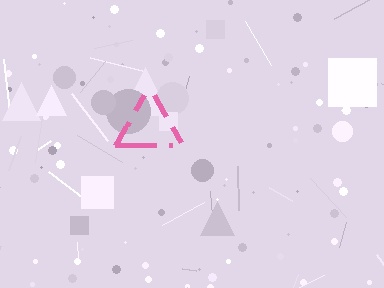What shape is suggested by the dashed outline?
The dashed outline suggests a triangle.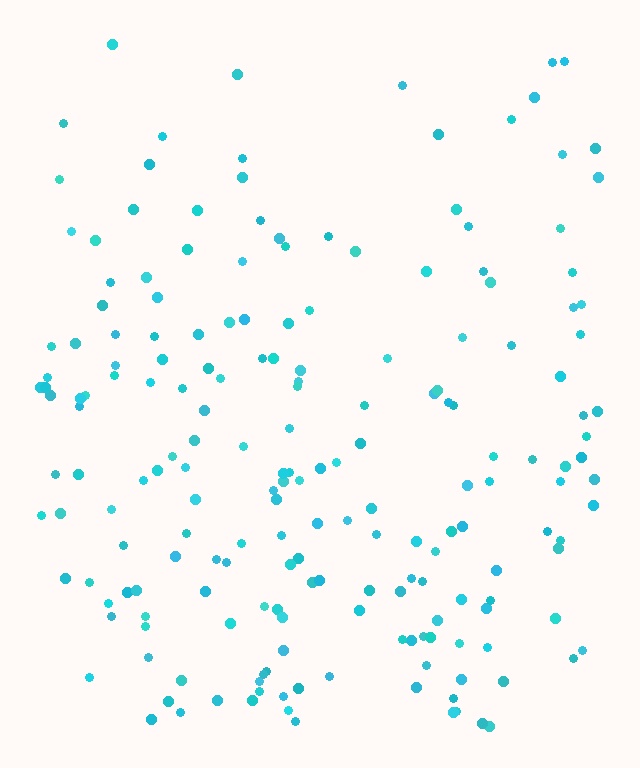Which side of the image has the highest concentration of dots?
The bottom.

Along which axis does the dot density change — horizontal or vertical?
Vertical.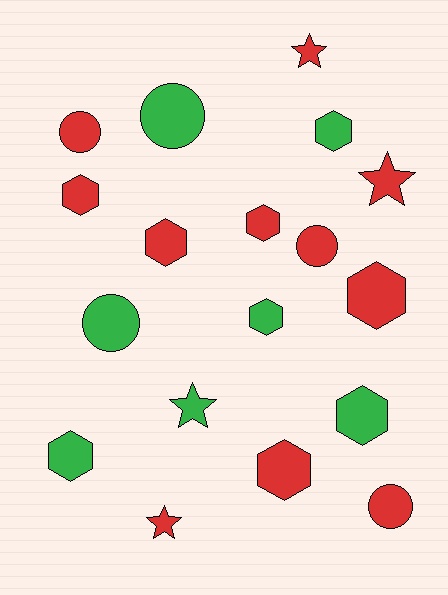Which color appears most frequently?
Red, with 11 objects.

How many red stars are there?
There are 3 red stars.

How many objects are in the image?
There are 18 objects.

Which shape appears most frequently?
Hexagon, with 9 objects.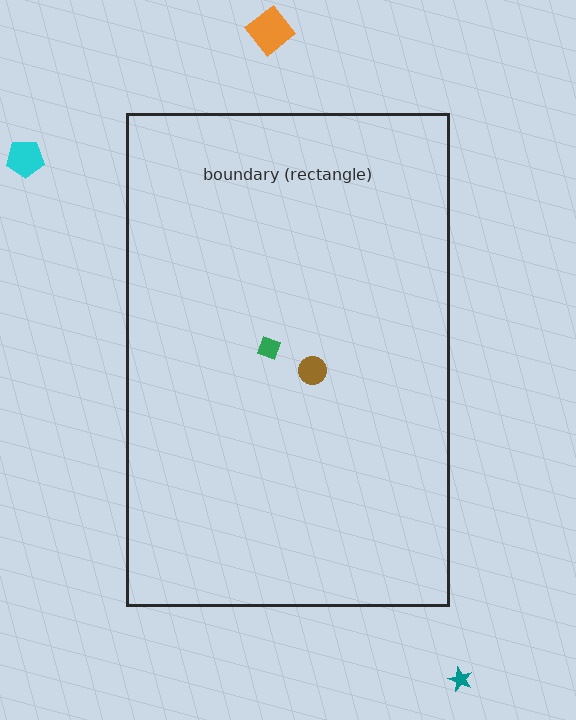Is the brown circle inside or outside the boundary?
Inside.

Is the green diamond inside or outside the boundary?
Inside.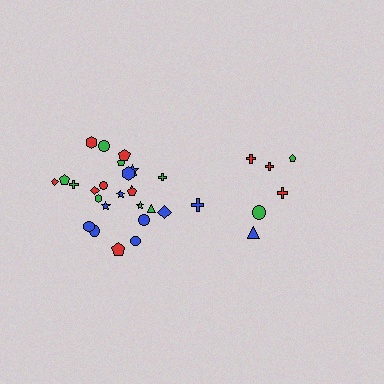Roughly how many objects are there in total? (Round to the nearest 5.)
Roughly 30 objects in total.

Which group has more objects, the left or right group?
The left group.